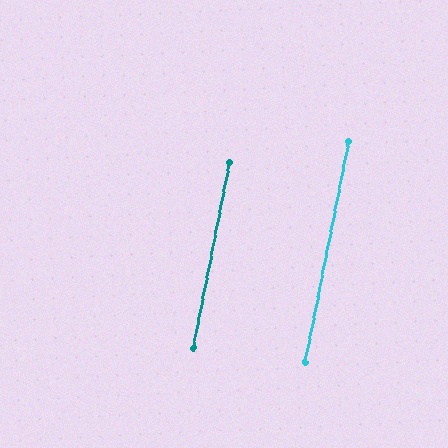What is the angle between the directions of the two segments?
Approximately 0 degrees.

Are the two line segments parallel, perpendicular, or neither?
Parallel — their directions differ by only 0.0°.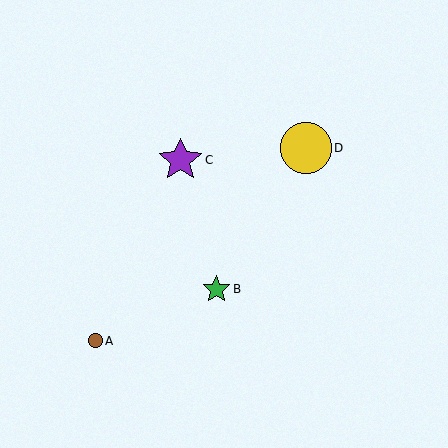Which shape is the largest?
The yellow circle (labeled D) is the largest.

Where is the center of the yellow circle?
The center of the yellow circle is at (306, 148).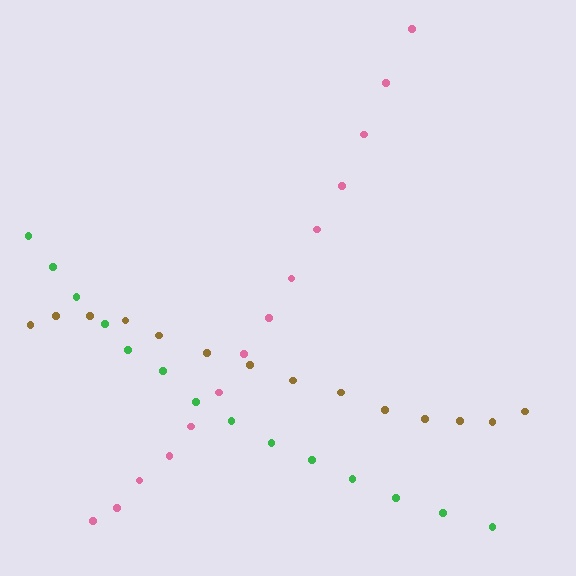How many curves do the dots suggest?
There are 3 distinct paths.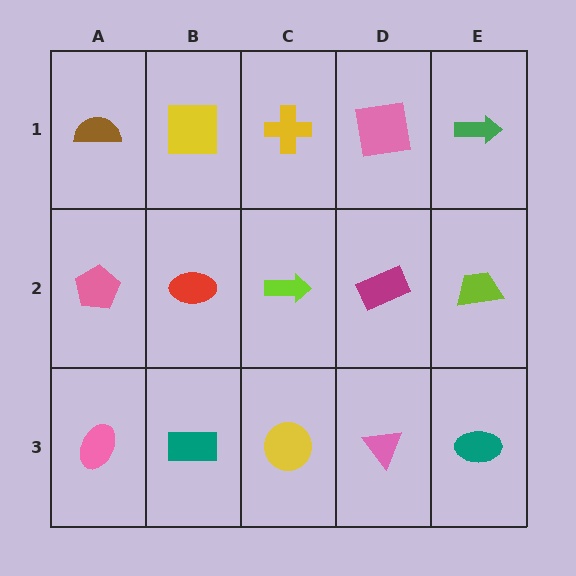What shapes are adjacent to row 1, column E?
A lime trapezoid (row 2, column E), a pink square (row 1, column D).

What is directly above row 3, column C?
A lime arrow.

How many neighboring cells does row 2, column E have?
3.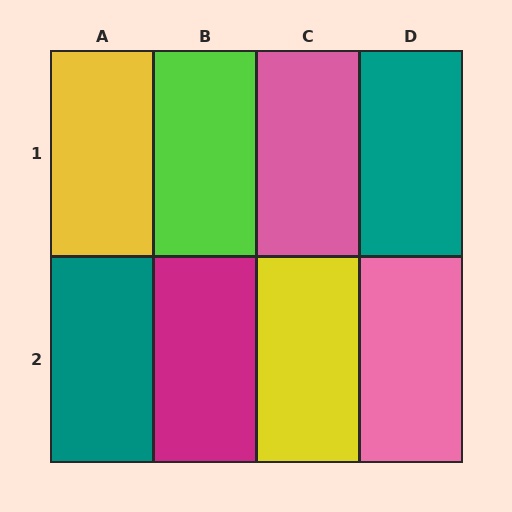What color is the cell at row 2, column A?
Teal.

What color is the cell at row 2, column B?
Magenta.